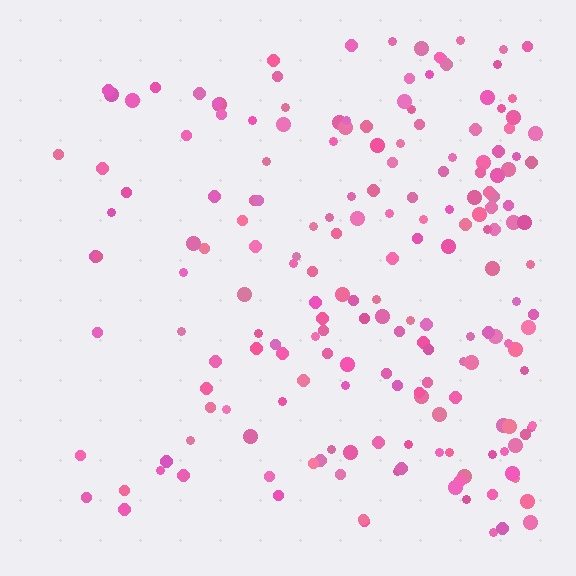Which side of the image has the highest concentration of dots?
The right.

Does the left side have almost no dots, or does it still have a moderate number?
Still a moderate number, just noticeably fewer than the right.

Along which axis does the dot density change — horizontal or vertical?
Horizontal.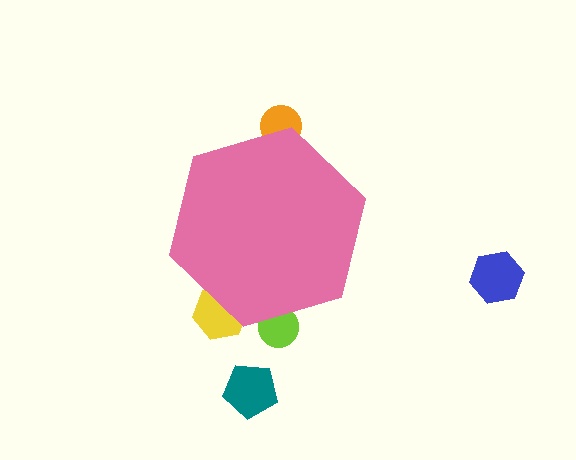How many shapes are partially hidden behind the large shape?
3 shapes are partially hidden.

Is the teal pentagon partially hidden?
No, the teal pentagon is fully visible.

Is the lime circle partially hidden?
Yes, the lime circle is partially hidden behind the pink hexagon.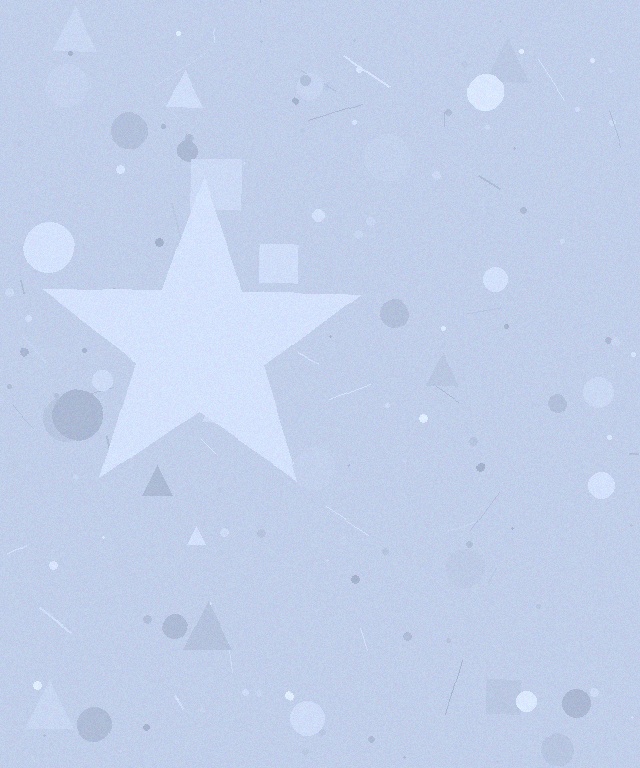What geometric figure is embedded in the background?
A star is embedded in the background.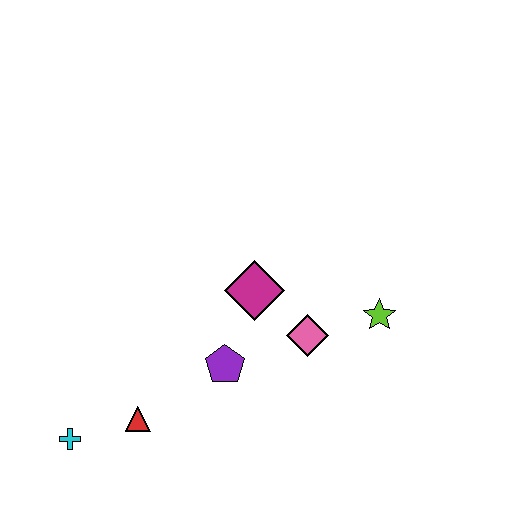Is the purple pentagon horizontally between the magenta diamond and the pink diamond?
No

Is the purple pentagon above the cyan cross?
Yes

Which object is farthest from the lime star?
The cyan cross is farthest from the lime star.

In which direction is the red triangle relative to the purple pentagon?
The red triangle is to the left of the purple pentagon.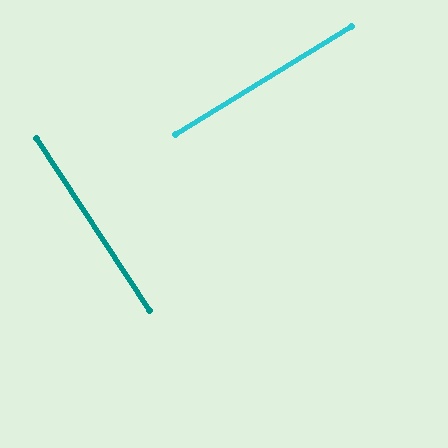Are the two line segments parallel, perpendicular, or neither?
Perpendicular — they meet at approximately 88°.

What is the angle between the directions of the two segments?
Approximately 88 degrees.